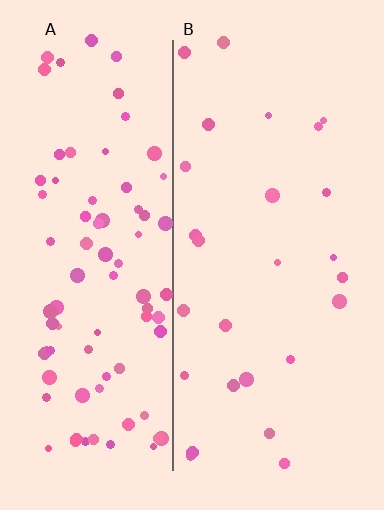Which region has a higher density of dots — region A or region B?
A (the left).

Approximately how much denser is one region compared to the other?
Approximately 3.3× — region A over region B.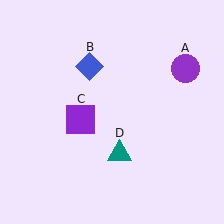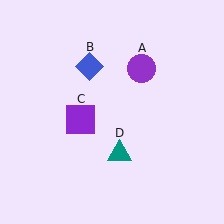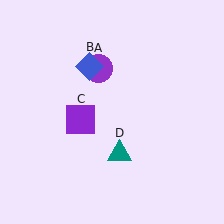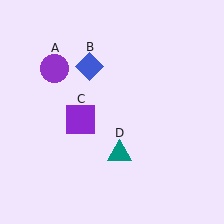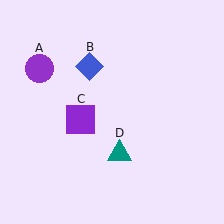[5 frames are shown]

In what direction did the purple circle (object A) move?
The purple circle (object A) moved left.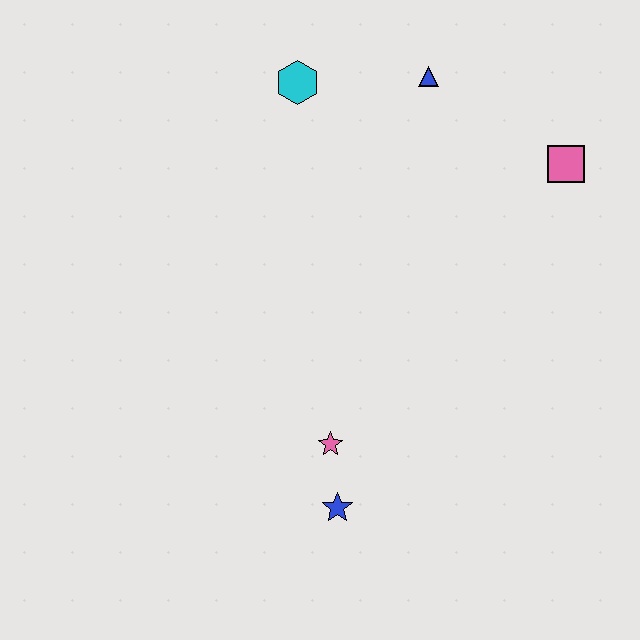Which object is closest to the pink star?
The blue star is closest to the pink star.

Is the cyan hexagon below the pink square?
No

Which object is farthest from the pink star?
The blue triangle is farthest from the pink star.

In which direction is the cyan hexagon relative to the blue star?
The cyan hexagon is above the blue star.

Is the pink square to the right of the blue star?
Yes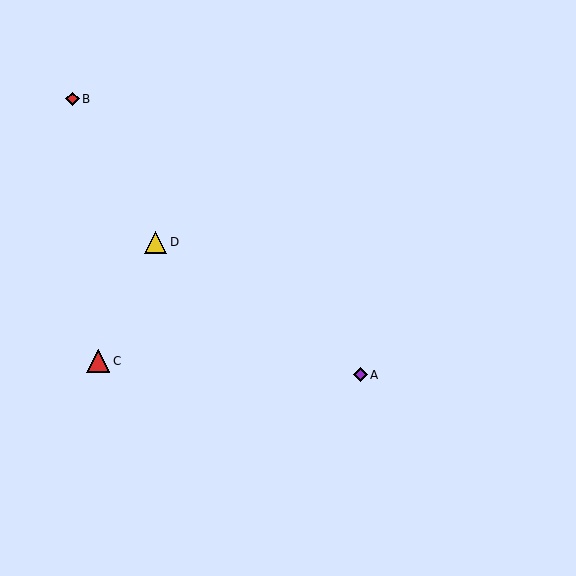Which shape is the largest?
The red triangle (labeled C) is the largest.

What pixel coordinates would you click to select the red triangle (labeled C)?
Click at (98, 361) to select the red triangle C.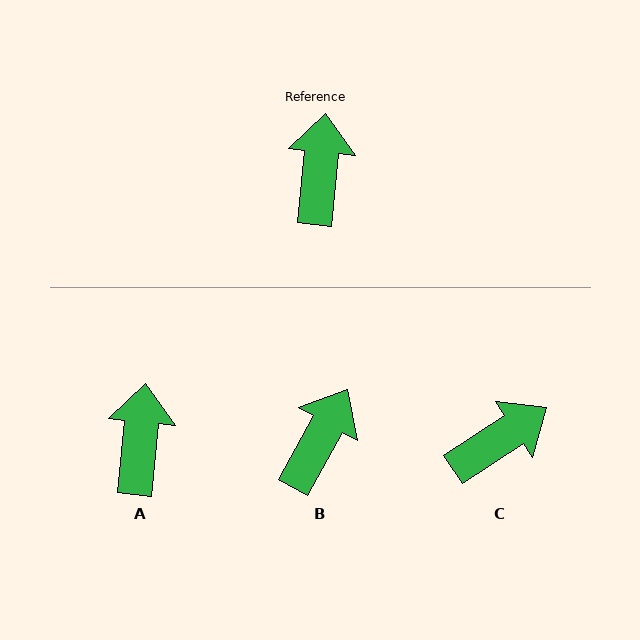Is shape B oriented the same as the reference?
No, it is off by about 23 degrees.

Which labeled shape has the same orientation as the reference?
A.